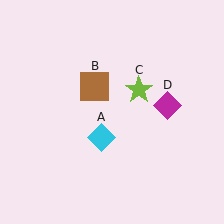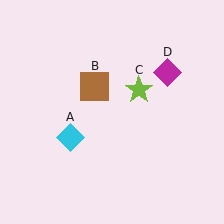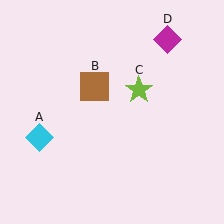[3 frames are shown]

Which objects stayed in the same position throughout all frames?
Brown square (object B) and lime star (object C) remained stationary.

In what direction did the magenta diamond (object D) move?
The magenta diamond (object D) moved up.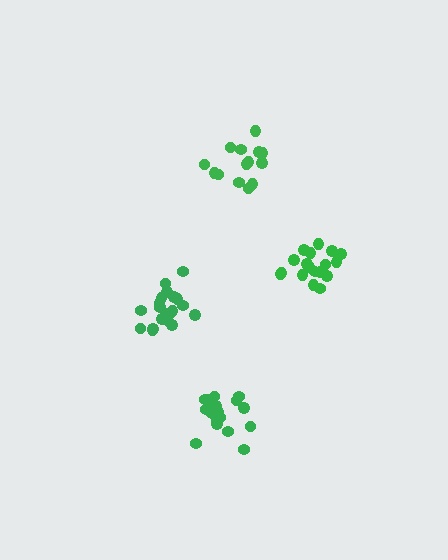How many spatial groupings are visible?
There are 4 spatial groupings.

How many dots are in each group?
Group 1: 14 dots, Group 2: 17 dots, Group 3: 20 dots, Group 4: 18 dots (69 total).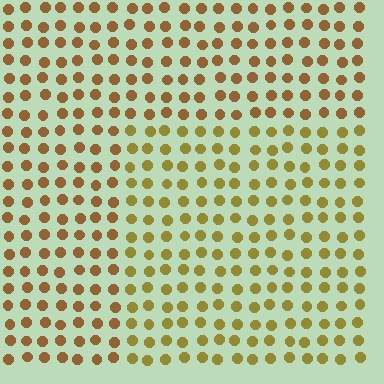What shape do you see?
I see a rectangle.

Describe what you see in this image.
The image is filled with small brown elements in a uniform arrangement. A rectangle-shaped region is visible where the elements are tinted to a slightly different hue, forming a subtle color boundary.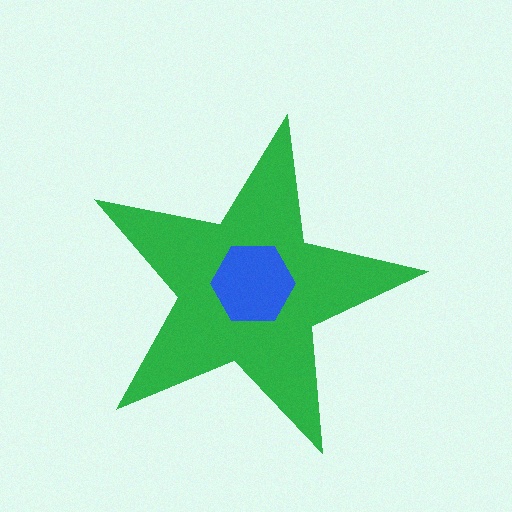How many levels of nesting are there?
2.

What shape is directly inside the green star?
The blue hexagon.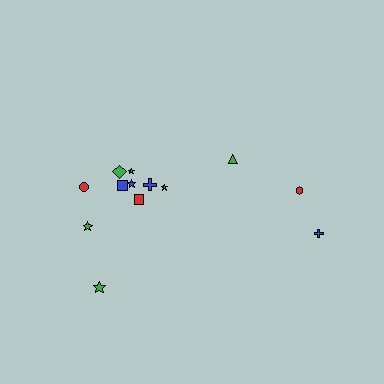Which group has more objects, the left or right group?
The left group.